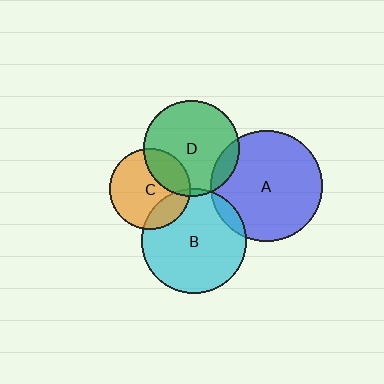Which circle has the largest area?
Circle A (blue).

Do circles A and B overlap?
Yes.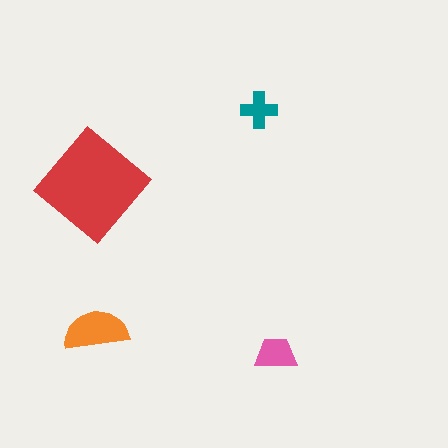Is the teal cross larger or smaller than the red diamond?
Smaller.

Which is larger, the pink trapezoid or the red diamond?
The red diamond.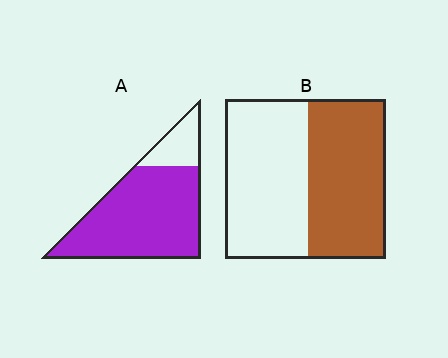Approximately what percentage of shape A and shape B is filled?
A is approximately 80% and B is approximately 50%.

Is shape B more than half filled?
Roughly half.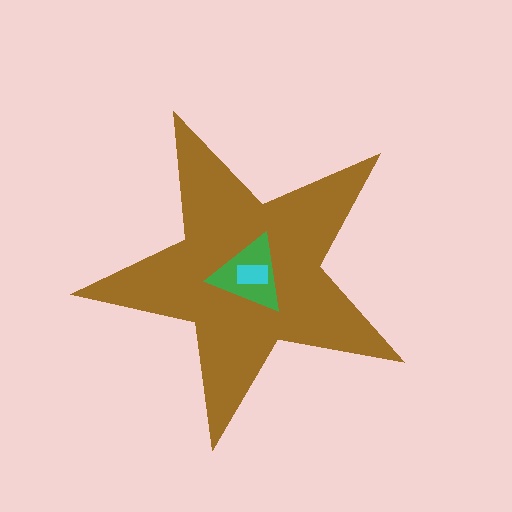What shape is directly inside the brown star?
The green triangle.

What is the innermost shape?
The cyan rectangle.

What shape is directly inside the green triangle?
The cyan rectangle.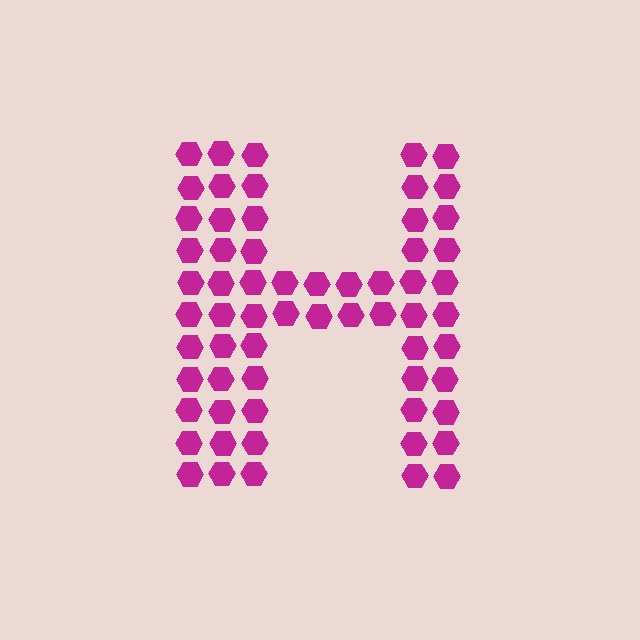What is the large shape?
The large shape is the letter H.